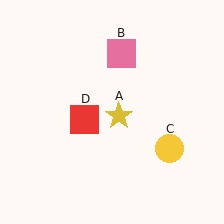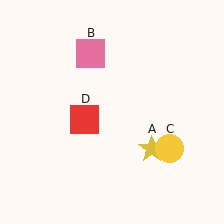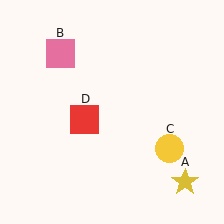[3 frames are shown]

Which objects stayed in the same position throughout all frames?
Yellow circle (object C) and red square (object D) remained stationary.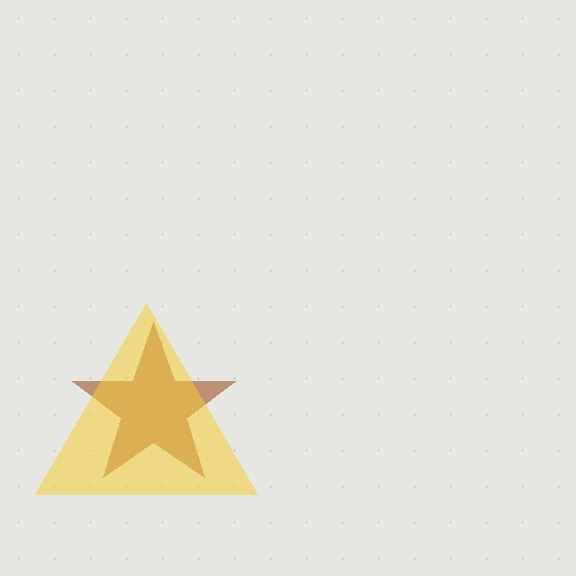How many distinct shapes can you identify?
There are 2 distinct shapes: a brown star, a yellow triangle.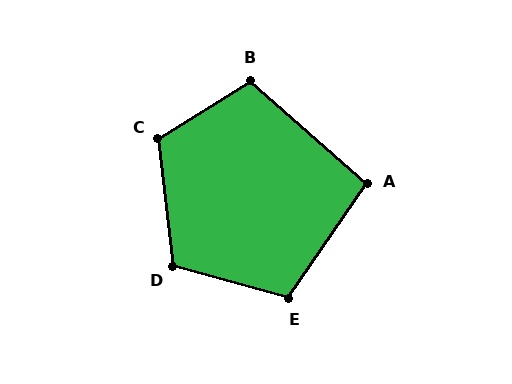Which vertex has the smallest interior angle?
A, at approximately 97 degrees.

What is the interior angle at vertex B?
Approximately 107 degrees (obtuse).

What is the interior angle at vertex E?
Approximately 109 degrees (obtuse).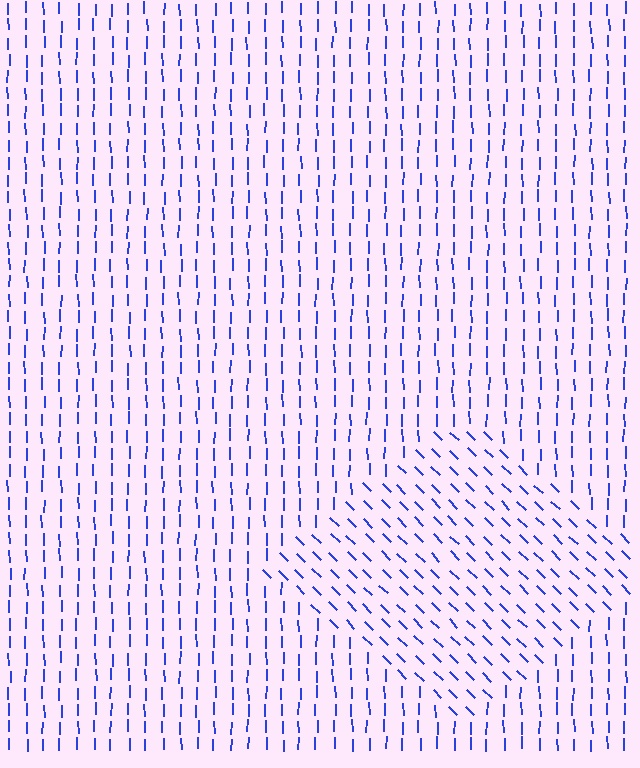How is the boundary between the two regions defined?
The boundary is defined purely by a change in line orientation (approximately 45 degrees difference). All lines are the same color and thickness.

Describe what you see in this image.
The image is filled with small blue line segments. A diamond region in the image has lines oriented differently from the surrounding lines, creating a visible texture boundary.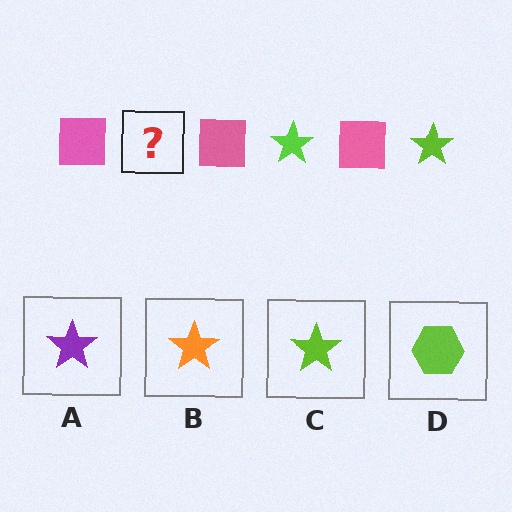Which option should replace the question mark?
Option C.